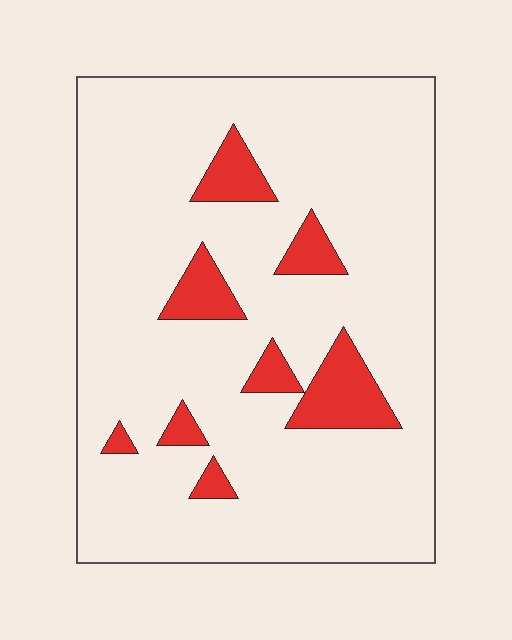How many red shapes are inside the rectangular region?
8.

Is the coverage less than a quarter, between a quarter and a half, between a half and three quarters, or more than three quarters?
Less than a quarter.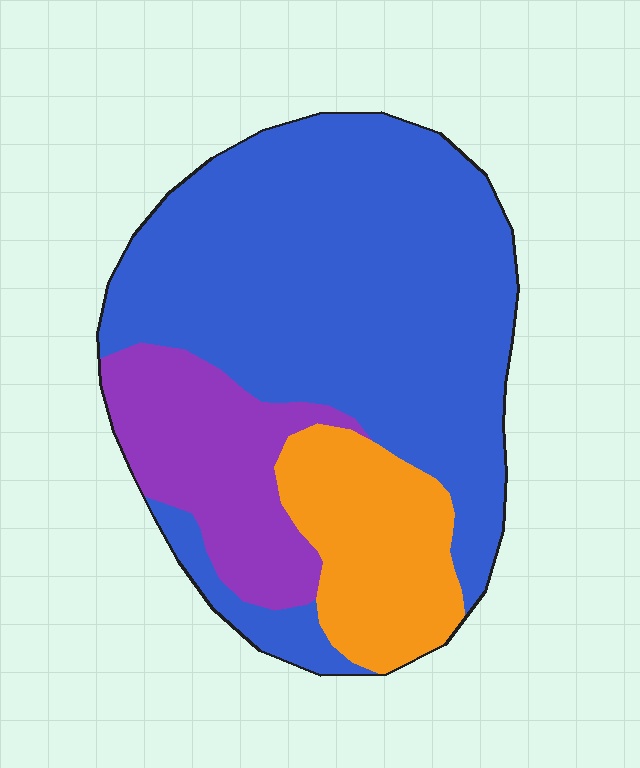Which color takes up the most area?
Blue, at roughly 65%.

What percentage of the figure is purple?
Purple takes up about one fifth (1/5) of the figure.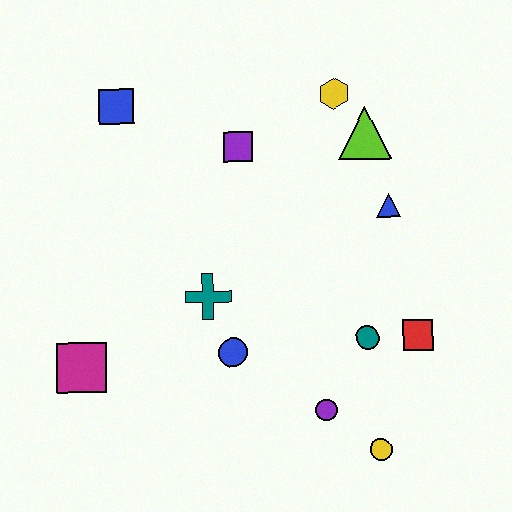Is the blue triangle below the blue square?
Yes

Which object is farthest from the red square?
The blue square is farthest from the red square.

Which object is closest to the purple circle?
The yellow circle is closest to the purple circle.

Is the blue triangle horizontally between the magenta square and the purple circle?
No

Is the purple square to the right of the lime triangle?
No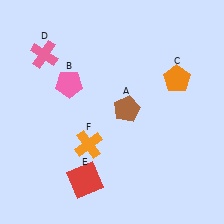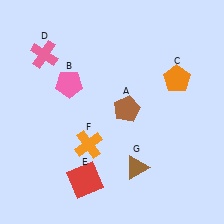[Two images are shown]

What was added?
A brown triangle (G) was added in Image 2.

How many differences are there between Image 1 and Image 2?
There is 1 difference between the two images.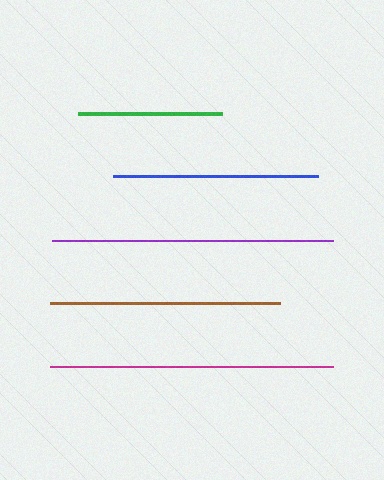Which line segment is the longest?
The magenta line is the longest at approximately 283 pixels.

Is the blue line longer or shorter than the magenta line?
The magenta line is longer than the blue line.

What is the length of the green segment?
The green segment is approximately 144 pixels long.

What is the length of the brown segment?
The brown segment is approximately 230 pixels long.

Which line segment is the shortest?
The green line is the shortest at approximately 144 pixels.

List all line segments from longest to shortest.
From longest to shortest: magenta, purple, brown, blue, green.